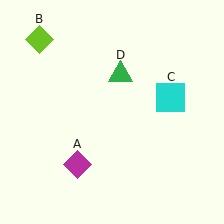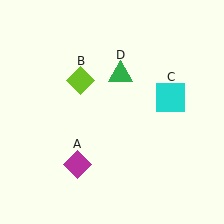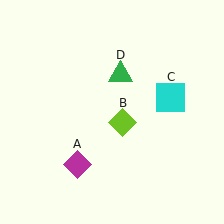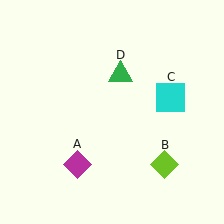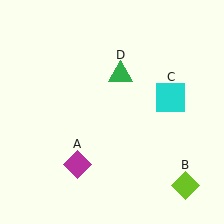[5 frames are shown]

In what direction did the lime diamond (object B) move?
The lime diamond (object B) moved down and to the right.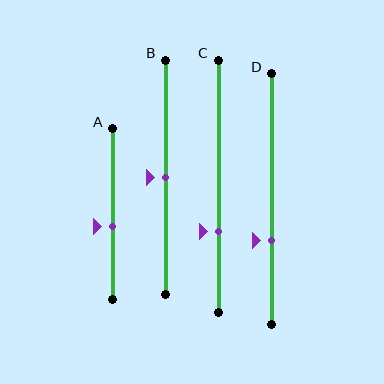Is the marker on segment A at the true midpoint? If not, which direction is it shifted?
No, the marker on segment A is shifted downward by about 7% of the segment length.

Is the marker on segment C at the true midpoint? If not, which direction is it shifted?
No, the marker on segment C is shifted downward by about 18% of the segment length.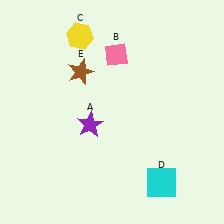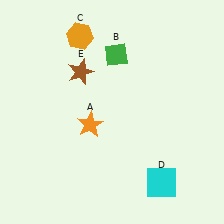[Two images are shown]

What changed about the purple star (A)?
In Image 1, A is purple. In Image 2, it changed to orange.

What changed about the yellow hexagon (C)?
In Image 1, C is yellow. In Image 2, it changed to orange.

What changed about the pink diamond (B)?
In Image 1, B is pink. In Image 2, it changed to green.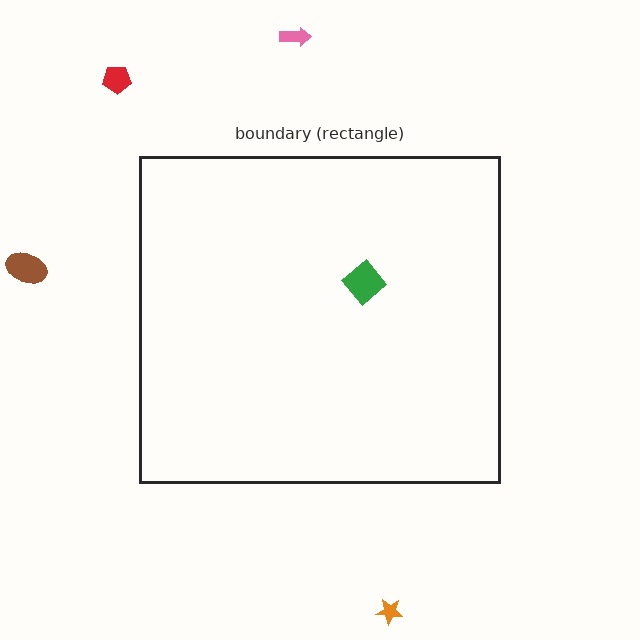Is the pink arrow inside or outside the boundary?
Outside.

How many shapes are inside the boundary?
1 inside, 4 outside.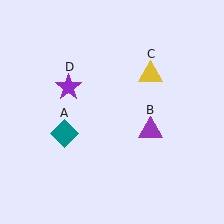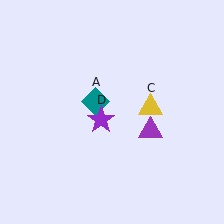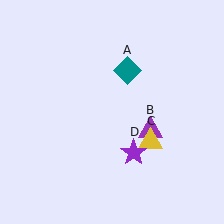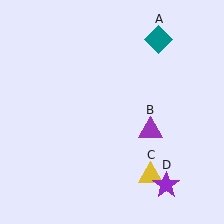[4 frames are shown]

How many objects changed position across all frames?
3 objects changed position: teal diamond (object A), yellow triangle (object C), purple star (object D).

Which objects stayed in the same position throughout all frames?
Purple triangle (object B) remained stationary.